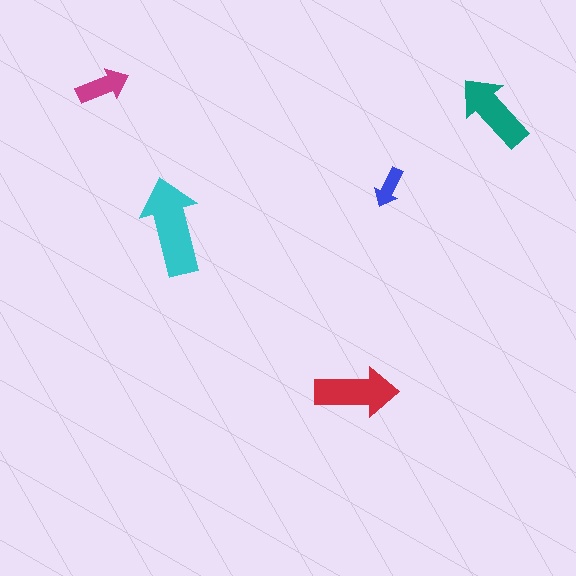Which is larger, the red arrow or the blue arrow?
The red one.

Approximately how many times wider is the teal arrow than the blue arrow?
About 2 times wider.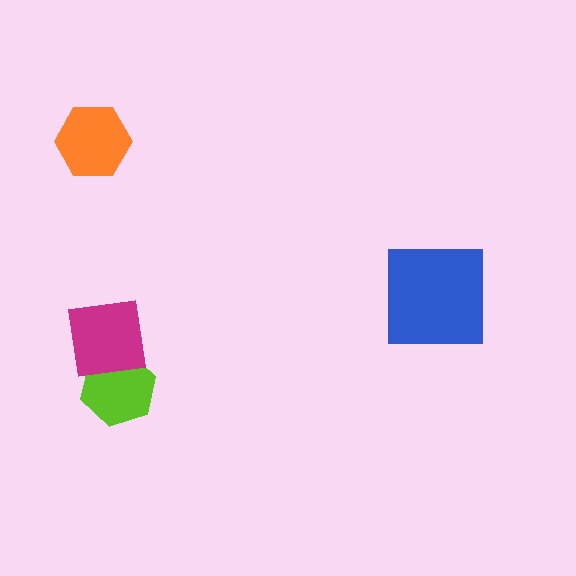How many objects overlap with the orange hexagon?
0 objects overlap with the orange hexagon.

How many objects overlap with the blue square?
0 objects overlap with the blue square.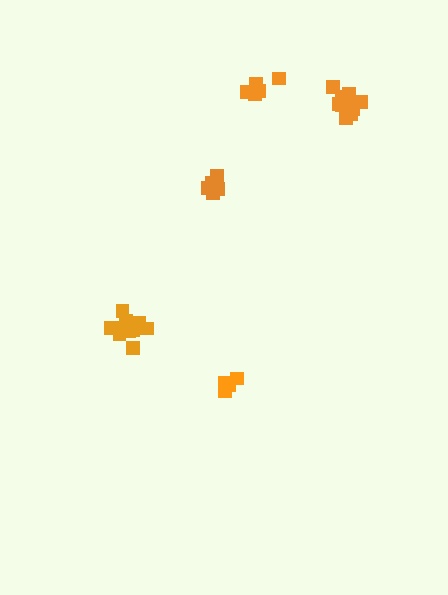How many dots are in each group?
Group 1: 5 dots, Group 2: 11 dots, Group 3: 5 dots, Group 4: 11 dots, Group 5: 5 dots (37 total).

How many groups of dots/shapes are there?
There are 5 groups.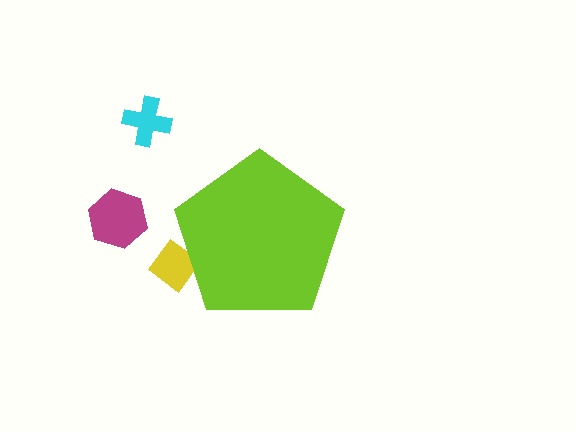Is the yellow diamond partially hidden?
Yes, the yellow diamond is partially hidden behind the lime pentagon.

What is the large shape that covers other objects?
A lime pentagon.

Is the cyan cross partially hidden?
No, the cyan cross is fully visible.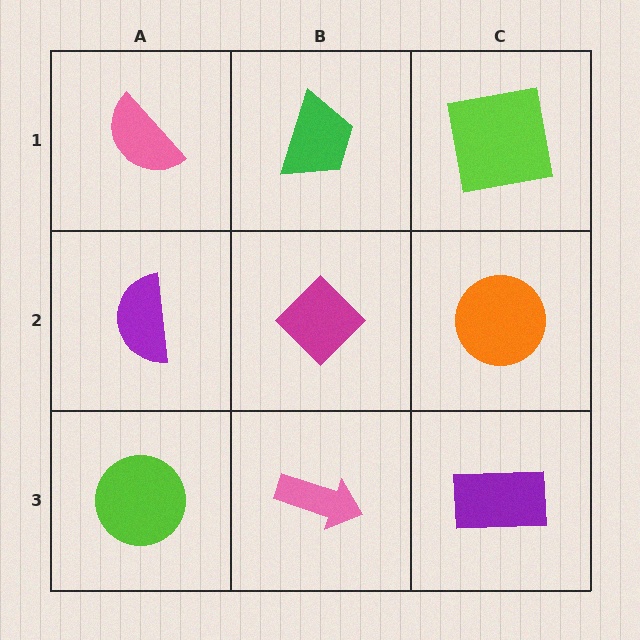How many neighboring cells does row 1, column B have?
3.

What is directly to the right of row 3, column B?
A purple rectangle.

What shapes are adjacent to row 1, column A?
A purple semicircle (row 2, column A), a green trapezoid (row 1, column B).